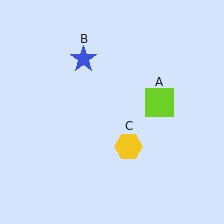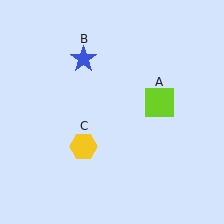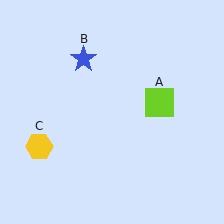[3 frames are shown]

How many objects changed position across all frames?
1 object changed position: yellow hexagon (object C).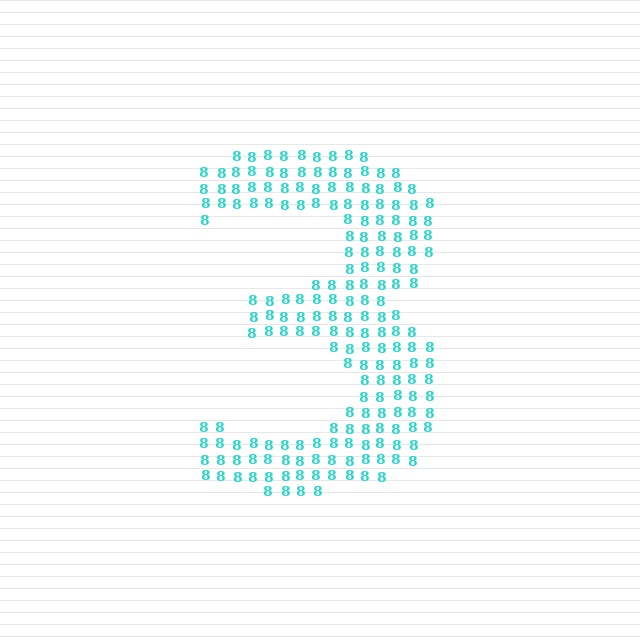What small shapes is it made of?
It is made of small digit 8's.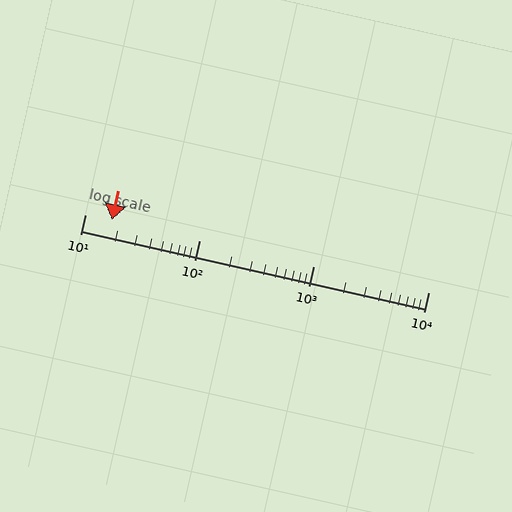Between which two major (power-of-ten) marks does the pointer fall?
The pointer is between 10 and 100.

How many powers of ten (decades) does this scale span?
The scale spans 3 decades, from 10 to 10000.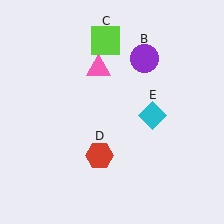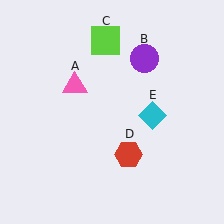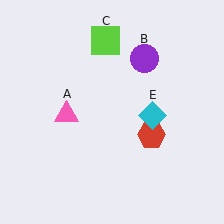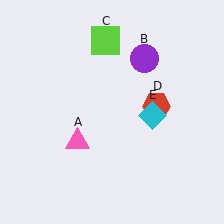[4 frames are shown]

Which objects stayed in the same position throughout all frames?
Purple circle (object B) and lime square (object C) and cyan diamond (object E) remained stationary.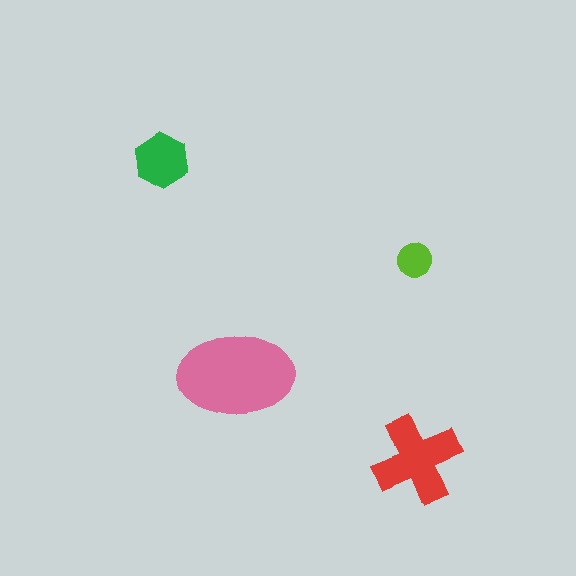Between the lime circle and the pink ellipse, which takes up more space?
The pink ellipse.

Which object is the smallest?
The lime circle.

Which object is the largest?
The pink ellipse.